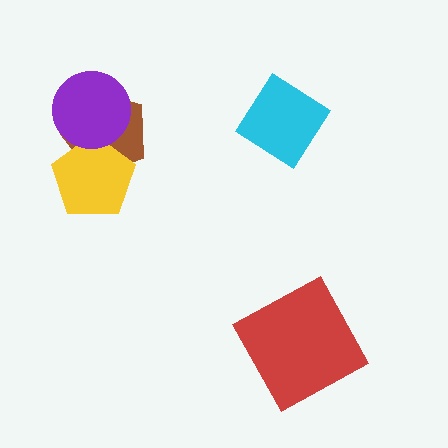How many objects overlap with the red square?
0 objects overlap with the red square.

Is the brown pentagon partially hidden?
Yes, it is partially covered by another shape.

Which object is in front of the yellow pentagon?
The purple circle is in front of the yellow pentagon.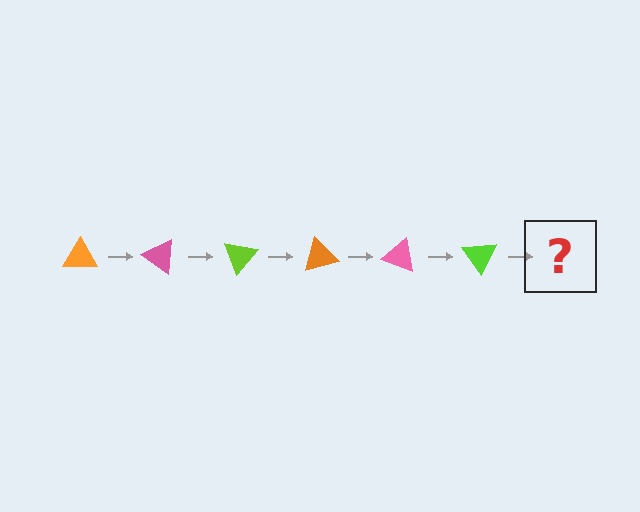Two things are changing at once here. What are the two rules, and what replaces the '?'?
The two rules are that it rotates 35 degrees each step and the color cycles through orange, pink, and lime. The '?' should be an orange triangle, rotated 210 degrees from the start.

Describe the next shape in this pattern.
It should be an orange triangle, rotated 210 degrees from the start.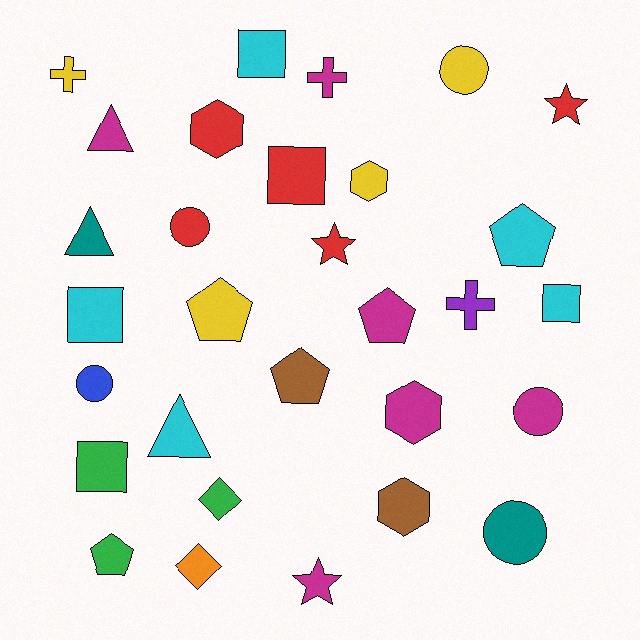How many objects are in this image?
There are 30 objects.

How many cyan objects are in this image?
There are 5 cyan objects.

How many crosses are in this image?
There are 3 crosses.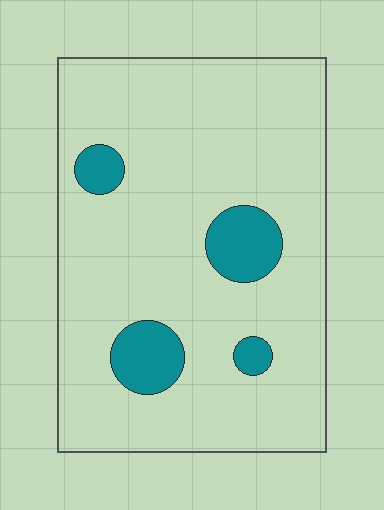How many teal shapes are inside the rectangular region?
4.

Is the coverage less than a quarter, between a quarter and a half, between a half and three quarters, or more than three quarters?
Less than a quarter.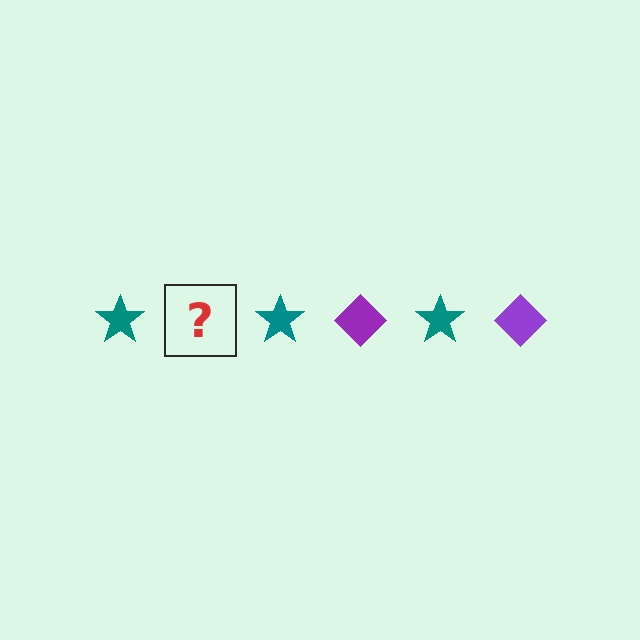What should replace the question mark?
The question mark should be replaced with a purple diamond.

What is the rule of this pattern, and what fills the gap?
The rule is that the pattern alternates between teal star and purple diamond. The gap should be filled with a purple diamond.